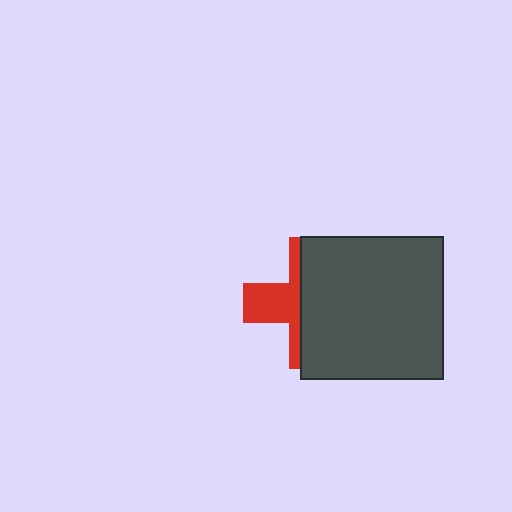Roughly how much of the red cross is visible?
A small part of it is visible (roughly 35%).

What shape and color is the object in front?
The object in front is a dark gray square.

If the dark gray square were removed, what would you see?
You would see the complete red cross.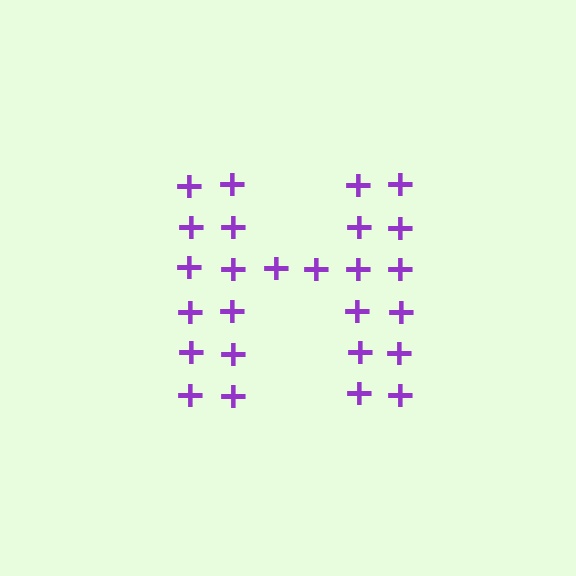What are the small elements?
The small elements are plus signs.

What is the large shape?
The large shape is the letter H.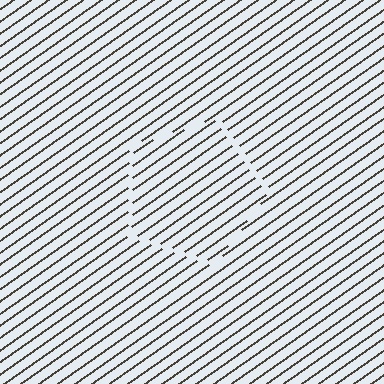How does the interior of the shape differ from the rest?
The interior of the shape contains the same grating, shifted by half a period — the contour is defined by the phase discontinuity where line-ends from the inner and outer gratings abut.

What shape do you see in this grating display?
An illusory pentagon. The interior of the shape contains the same grating, shifted by half a period — the contour is defined by the phase discontinuity where line-ends from the inner and outer gratings abut.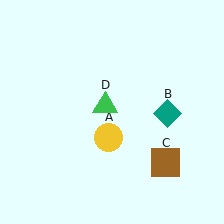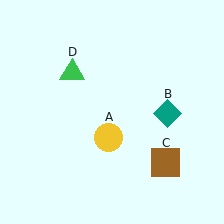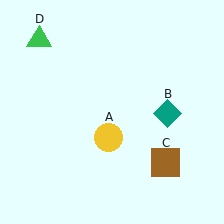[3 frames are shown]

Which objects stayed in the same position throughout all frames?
Yellow circle (object A) and teal diamond (object B) and brown square (object C) remained stationary.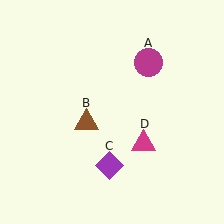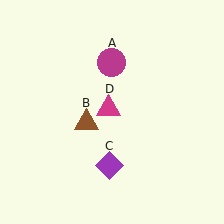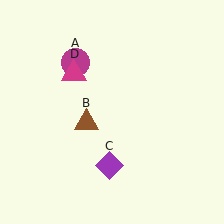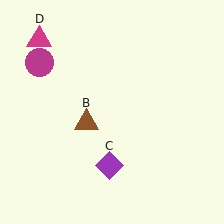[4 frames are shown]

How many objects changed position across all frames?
2 objects changed position: magenta circle (object A), magenta triangle (object D).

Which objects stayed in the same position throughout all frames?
Brown triangle (object B) and purple diamond (object C) remained stationary.